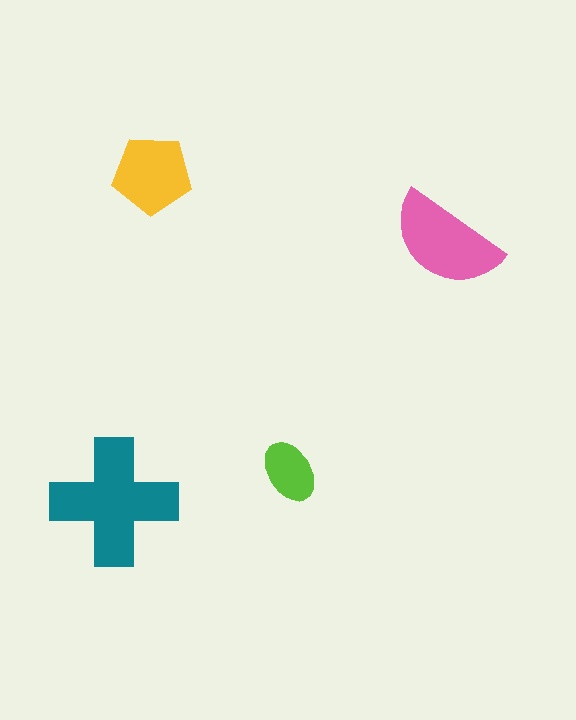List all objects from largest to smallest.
The teal cross, the pink semicircle, the yellow pentagon, the lime ellipse.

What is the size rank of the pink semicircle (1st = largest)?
2nd.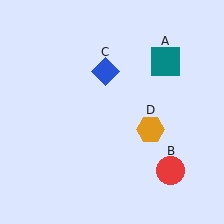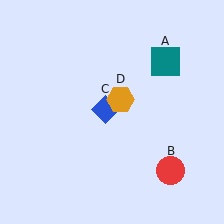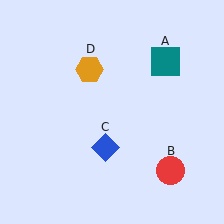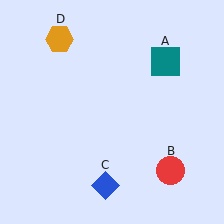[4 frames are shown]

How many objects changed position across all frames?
2 objects changed position: blue diamond (object C), orange hexagon (object D).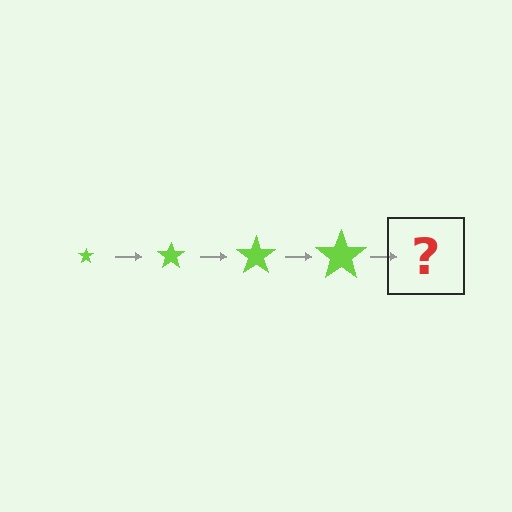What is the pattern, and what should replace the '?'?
The pattern is that the star gets progressively larger each step. The '?' should be a lime star, larger than the previous one.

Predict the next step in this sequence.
The next step is a lime star, larger than the previous one.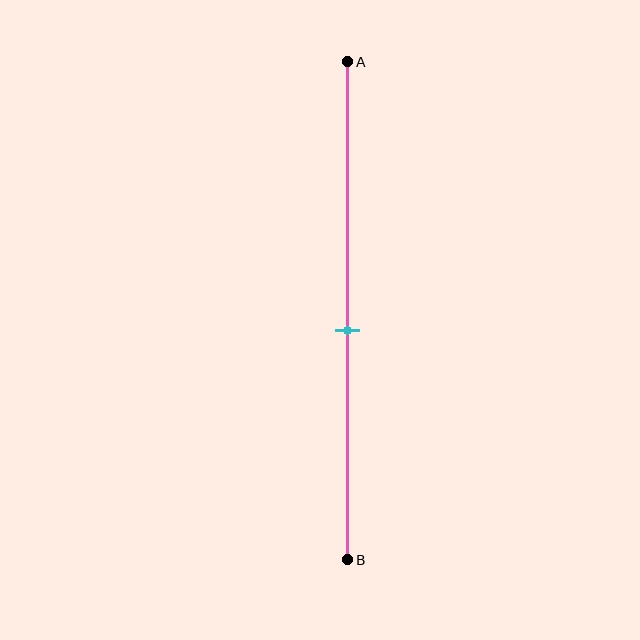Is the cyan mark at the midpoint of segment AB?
No, the mark is at about 55% from A, not at the 50% midpoint.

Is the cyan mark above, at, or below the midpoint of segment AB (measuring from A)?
The cyan mark is below the midpoint of segment AB.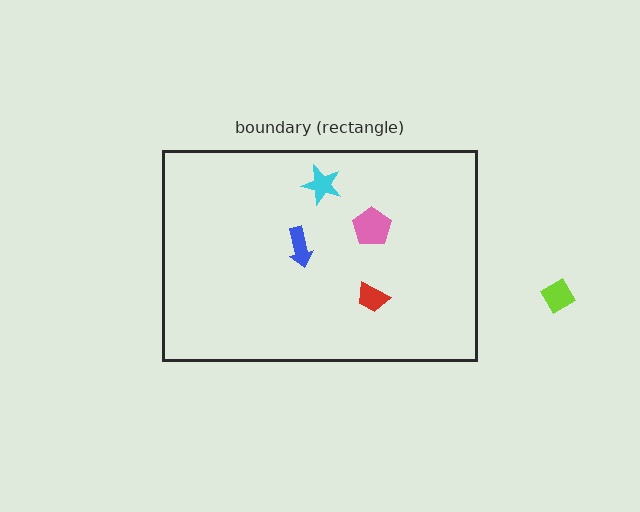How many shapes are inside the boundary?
4 inside, 1 outside.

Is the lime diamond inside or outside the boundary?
Outside.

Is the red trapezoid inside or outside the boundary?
Inside.